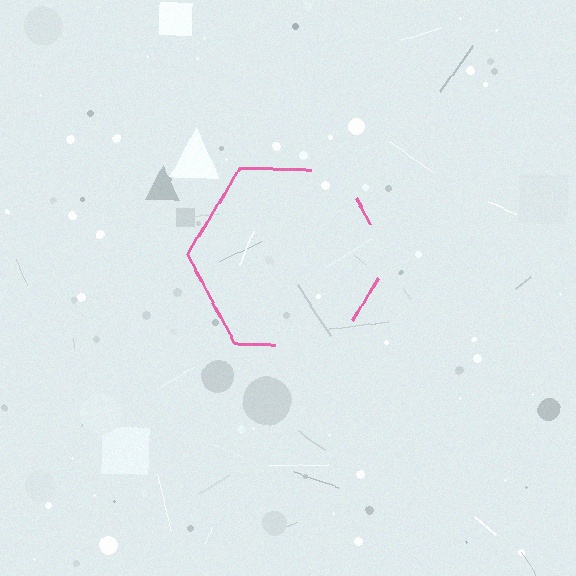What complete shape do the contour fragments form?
The contour fragments form a hexagon.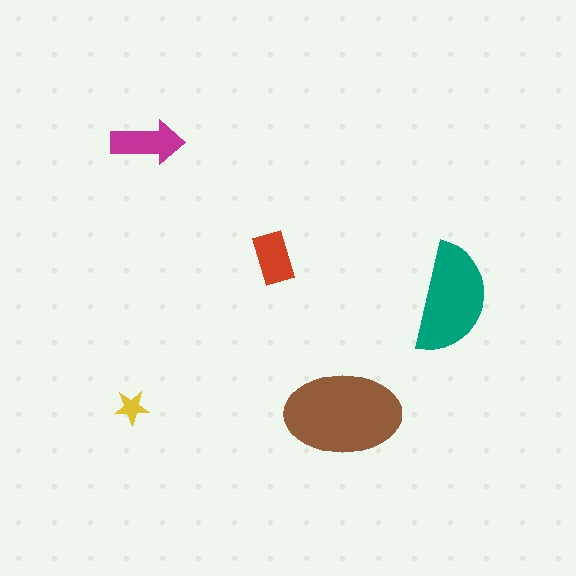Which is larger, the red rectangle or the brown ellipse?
The brown ellipse.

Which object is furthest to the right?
The teal semicircle is rightmost.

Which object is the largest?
The brown ellipse.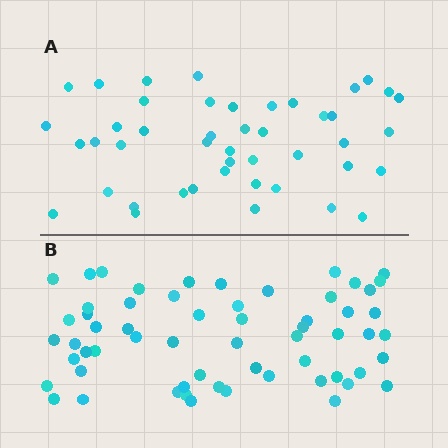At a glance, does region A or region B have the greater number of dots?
Region B (the bottom region) has more dots.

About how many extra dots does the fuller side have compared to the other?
Region B has approximately 15 more dots than region A.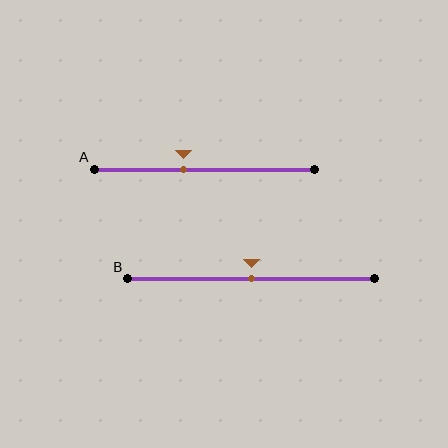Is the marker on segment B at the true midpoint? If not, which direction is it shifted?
Yes, the marker on segment B is at the true midpoint.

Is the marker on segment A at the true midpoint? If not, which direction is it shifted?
No, the marker on segment A is shifted to the left by about 9% of the segment length.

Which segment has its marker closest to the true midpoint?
Segment B has its marker closest to the true midpoint.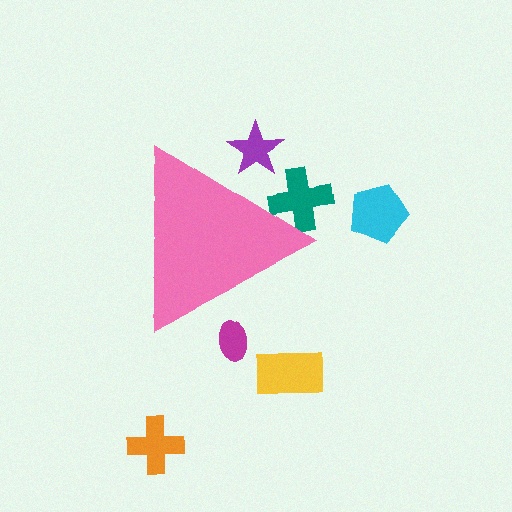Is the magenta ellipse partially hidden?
Yes, the magenta ellipse is partially hidden behind the pink triangle.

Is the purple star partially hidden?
Yes, the purple star is partially hidden behind the pink triangle.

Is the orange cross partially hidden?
No, the orange cross is fully visible.